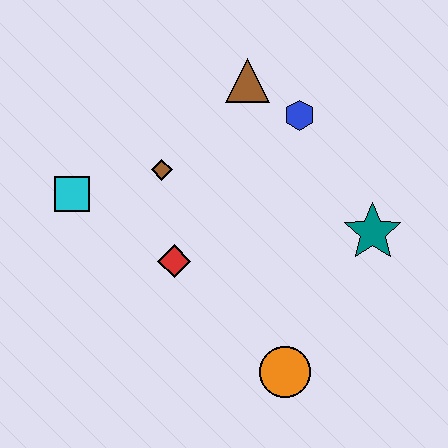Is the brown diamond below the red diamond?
No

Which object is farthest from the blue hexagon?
The orange circle is farthest from the blue hexagon.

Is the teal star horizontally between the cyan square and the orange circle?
No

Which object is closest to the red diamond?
The brown diamond is closest to the red diamond.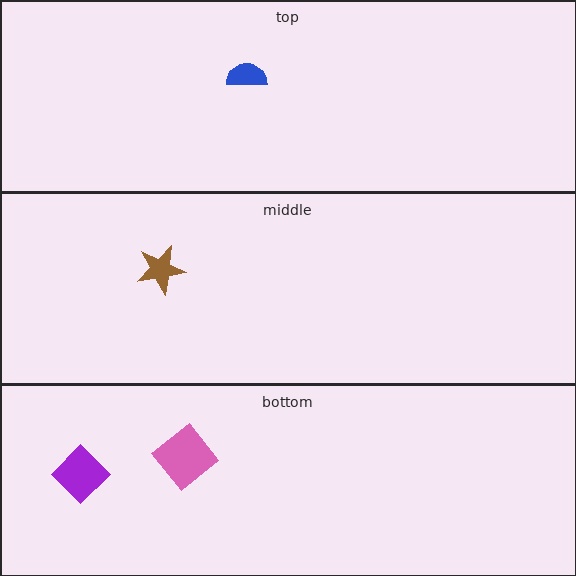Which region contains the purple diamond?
The bottom region.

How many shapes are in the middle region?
1.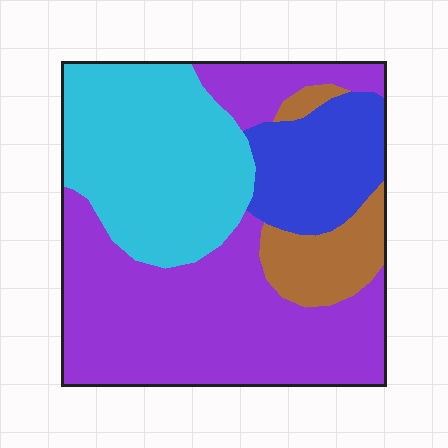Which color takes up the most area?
Purple, at roughly 45%.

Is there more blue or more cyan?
Cyan.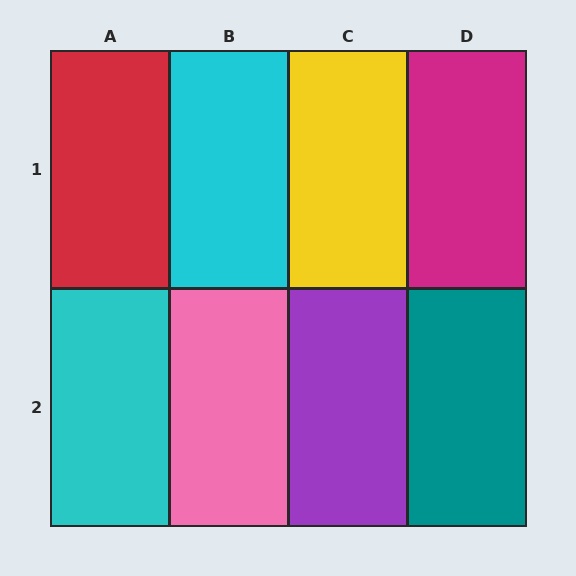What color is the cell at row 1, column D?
Magenta.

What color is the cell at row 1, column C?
Yellow.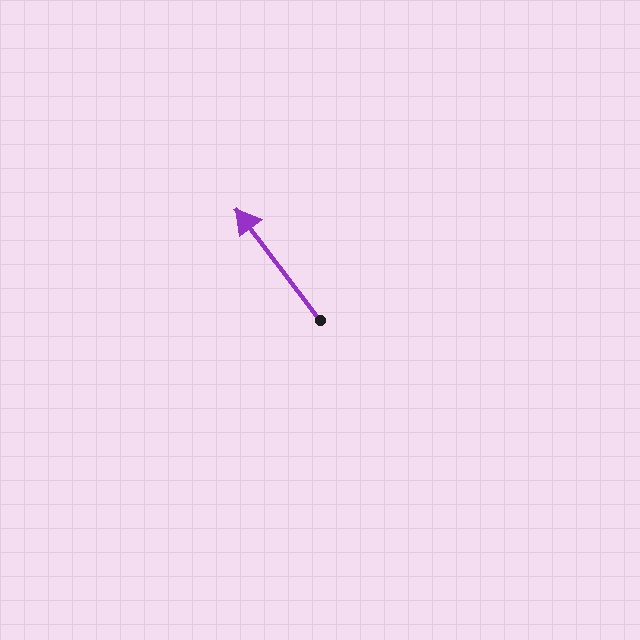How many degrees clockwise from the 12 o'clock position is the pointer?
Approximately 323 degrees.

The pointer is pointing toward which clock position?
Roughly 11 o'clock.